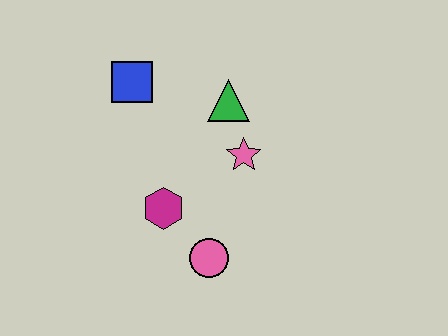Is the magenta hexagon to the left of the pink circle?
Yes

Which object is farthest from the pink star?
The blue square is farthest from the pink star.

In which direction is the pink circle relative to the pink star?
The pink circle is below the pink star.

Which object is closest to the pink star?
The green triangle is closest to the pink star.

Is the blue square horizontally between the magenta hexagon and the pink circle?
No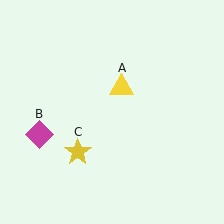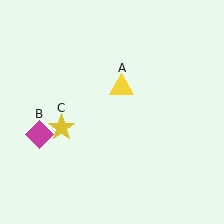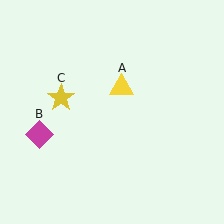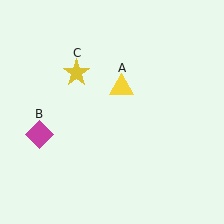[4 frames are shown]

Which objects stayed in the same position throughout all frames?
Yellow triangle (object A) and magenta diamond (object B) remained stationary.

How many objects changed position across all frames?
1 object changed position: yellow star (object C).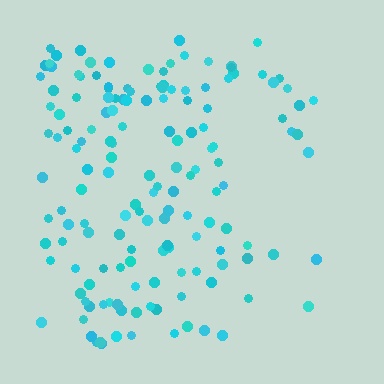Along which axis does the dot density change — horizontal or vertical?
Horizontal.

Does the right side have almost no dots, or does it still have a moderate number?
Still a moderate number, just noticeably fewer than the left.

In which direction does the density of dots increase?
From right to left, with the left side densest.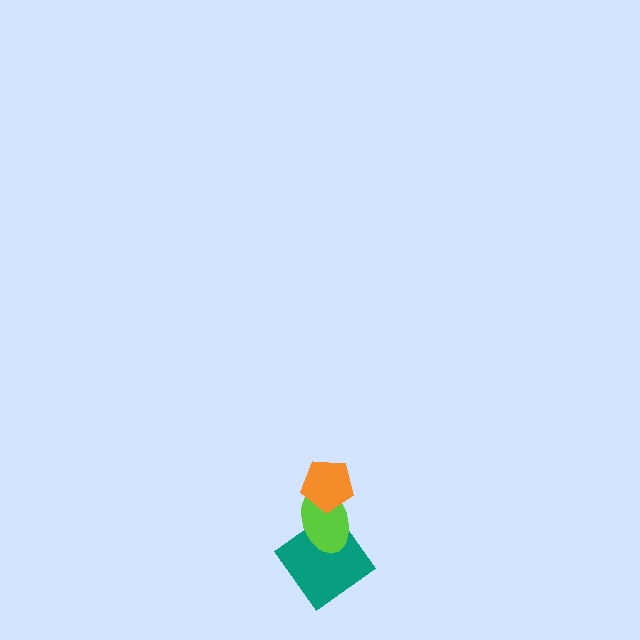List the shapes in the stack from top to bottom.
From top to bottom: the orange pentagon, the lime ellipse, the teal diamond.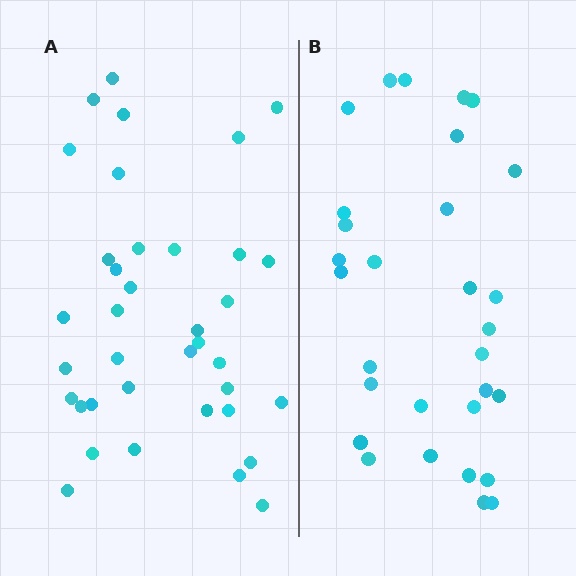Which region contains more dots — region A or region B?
Region A (the left region) has more dots.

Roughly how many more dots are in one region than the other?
Region A has roughly 8 or so more dots than region B.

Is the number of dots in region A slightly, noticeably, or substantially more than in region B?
Region A has only slightly more — the two regions are fairly close. The ratio is roughly 1.2 to 1.